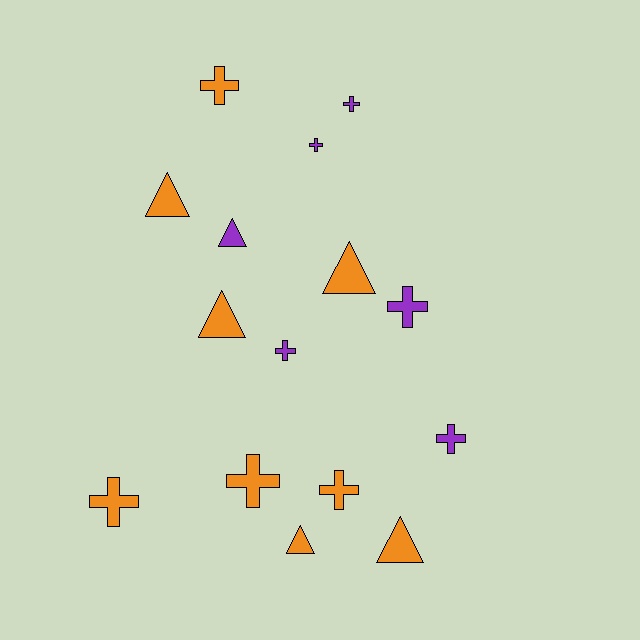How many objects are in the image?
There are 15 objects.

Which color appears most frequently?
Orange, with 9 objects.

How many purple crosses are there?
There are 5 purple crosses.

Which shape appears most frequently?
Cross, with 9 objects.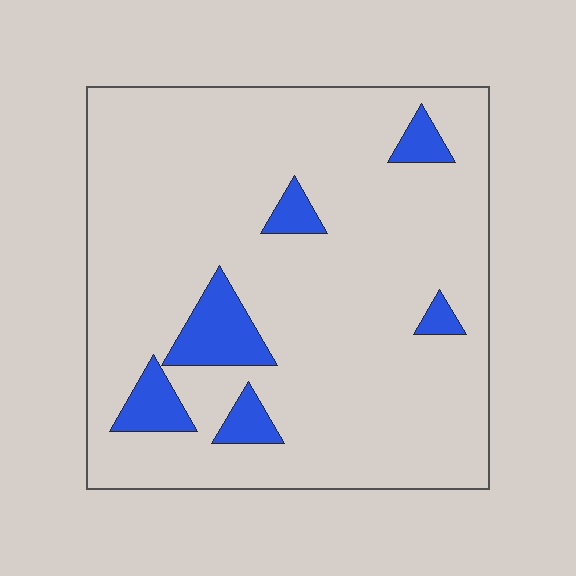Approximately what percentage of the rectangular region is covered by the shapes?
Approximately 10%.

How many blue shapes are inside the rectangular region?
6.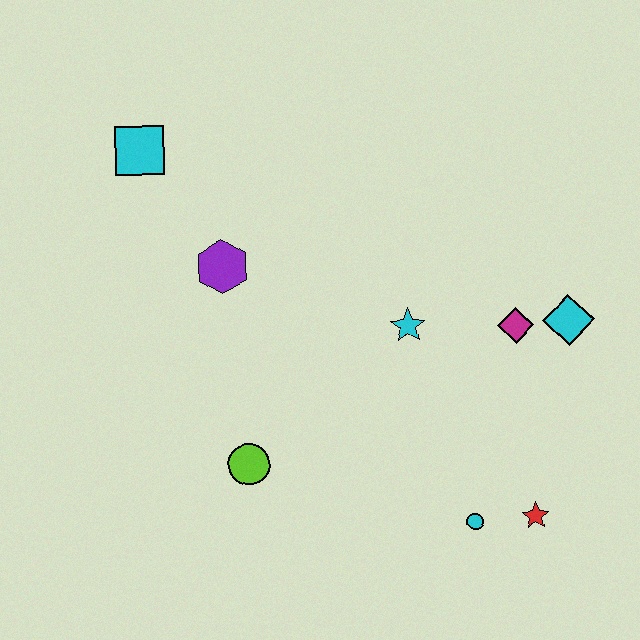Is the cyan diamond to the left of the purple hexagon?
No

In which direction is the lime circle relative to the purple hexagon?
The lime circle is below the purple hexagon.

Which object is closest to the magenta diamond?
The cyan diamond is closest to the magenta diamond.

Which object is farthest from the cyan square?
The red star is farthest from the cyan square.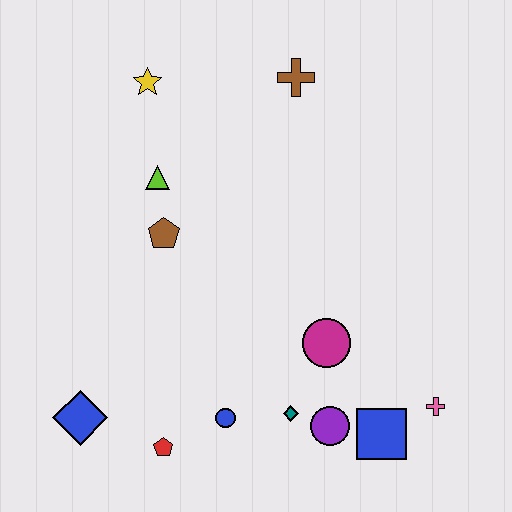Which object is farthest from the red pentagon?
The brown cross is farthest from the red pentagon.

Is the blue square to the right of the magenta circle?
Yes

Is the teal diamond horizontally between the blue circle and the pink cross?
Yes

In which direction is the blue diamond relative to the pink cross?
The blue diamond is to the left of the pink cross.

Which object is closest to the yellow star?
The lime triangle is closest to the yellow star.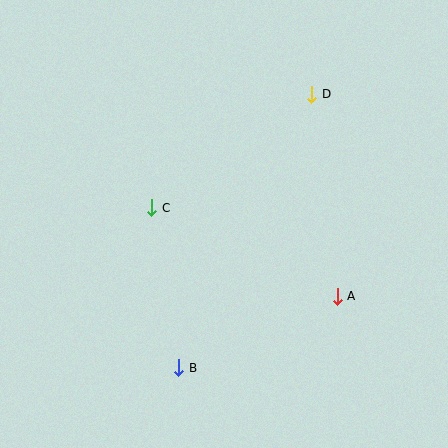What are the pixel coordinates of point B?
Point B is at (178, 368).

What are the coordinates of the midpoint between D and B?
The midpoint between D and B is at (245, 231).